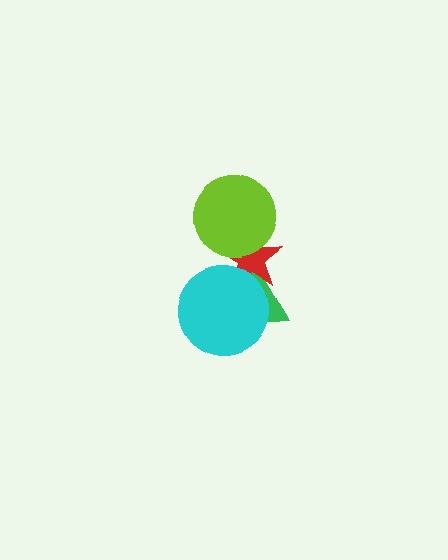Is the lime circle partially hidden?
No, no other shape covers it.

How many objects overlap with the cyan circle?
2 objects overlap with the cyan circle.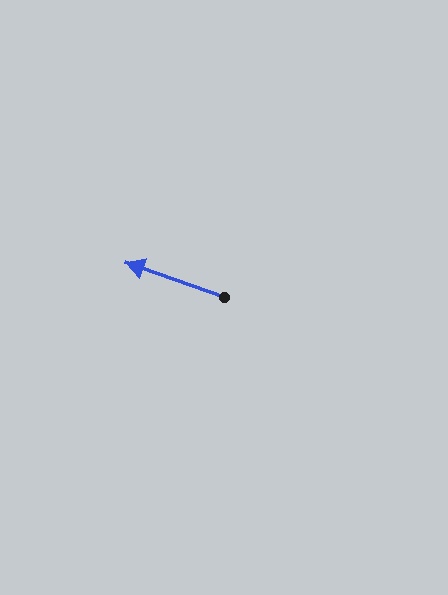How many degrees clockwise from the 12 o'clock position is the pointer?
Approximately 290 degrees.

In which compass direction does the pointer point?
West.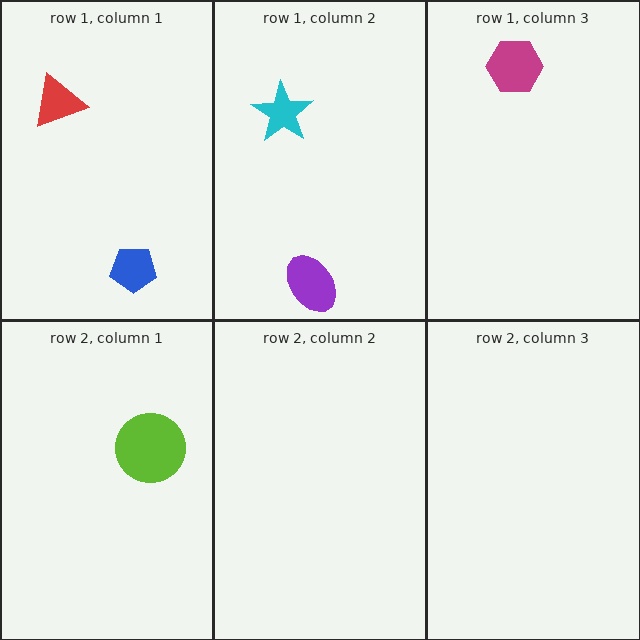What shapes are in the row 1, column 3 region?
The magenta hexagon.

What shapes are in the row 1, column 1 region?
The blue pentagon, the red triangle.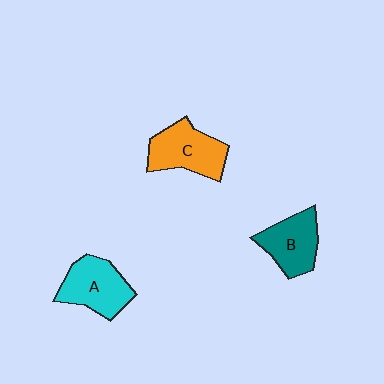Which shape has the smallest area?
Shape B (teal).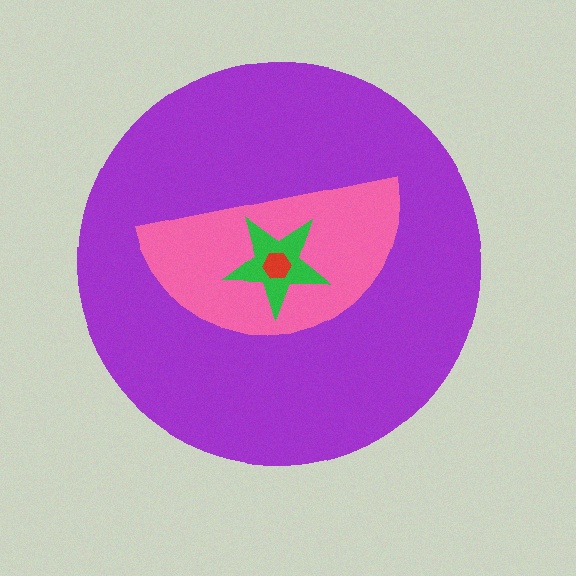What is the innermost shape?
The red hexagon.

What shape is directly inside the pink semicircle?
The green star.